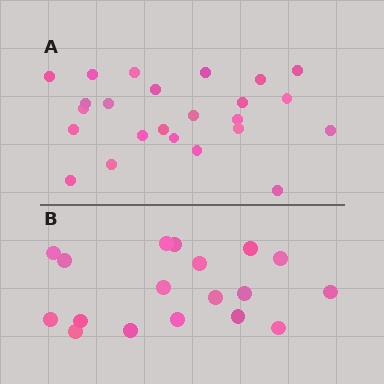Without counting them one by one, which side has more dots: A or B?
Region A (the top region) has more dots.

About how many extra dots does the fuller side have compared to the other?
Region A has about 6 more dots than region B.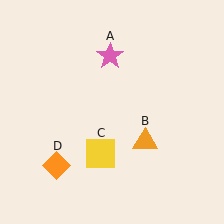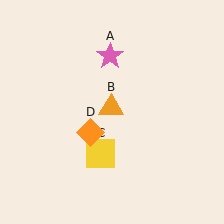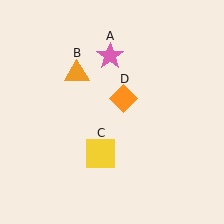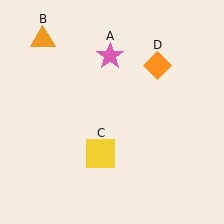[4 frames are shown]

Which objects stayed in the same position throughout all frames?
Pink star (object A) and yellow square (object C) remained stationary.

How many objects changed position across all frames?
2 objects changed position: orange triangle (object B), orange diamond (object D).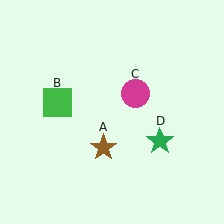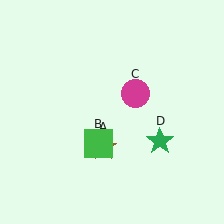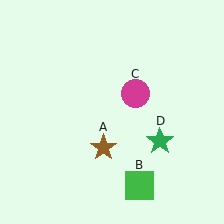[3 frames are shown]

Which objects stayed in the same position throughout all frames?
Brown star (object A) and magenta circle (object C) and green star (object D) remained stationary.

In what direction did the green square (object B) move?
The green square (object B) moved down and to the right.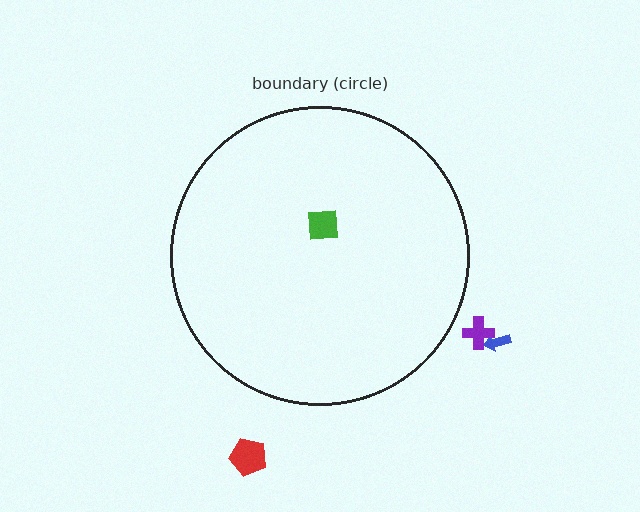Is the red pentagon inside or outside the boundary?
Outside.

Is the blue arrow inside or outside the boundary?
Outside.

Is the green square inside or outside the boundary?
Inside.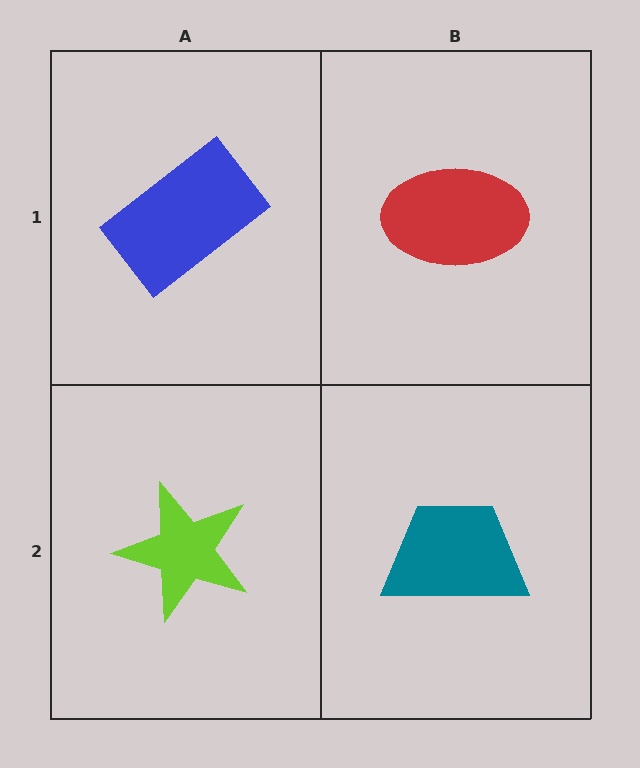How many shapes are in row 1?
2 shapes.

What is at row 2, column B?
A teal trapezoid.